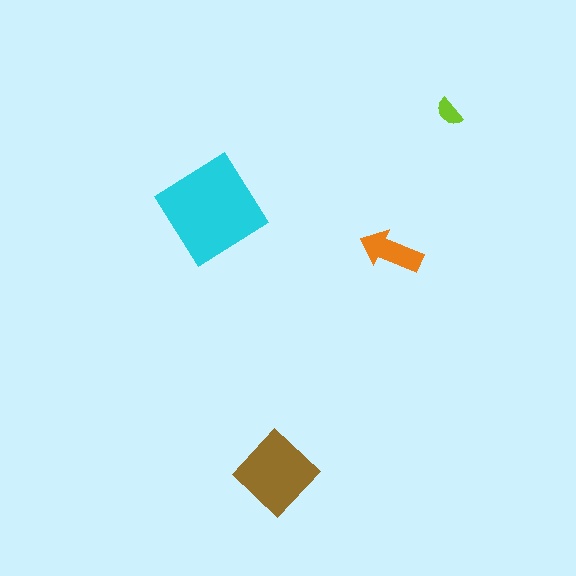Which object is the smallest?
The lime semicircle.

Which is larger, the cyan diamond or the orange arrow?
The cyan diamond.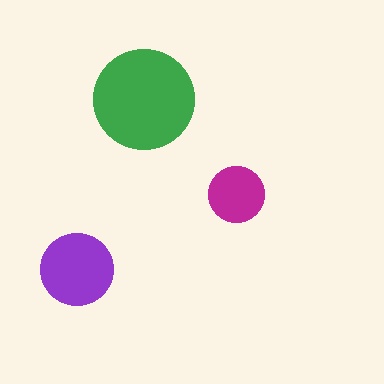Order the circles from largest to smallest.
the green one, the purple one, the magenta one.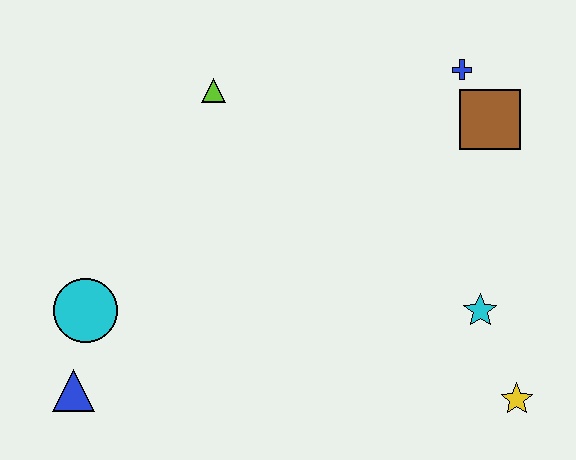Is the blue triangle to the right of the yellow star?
No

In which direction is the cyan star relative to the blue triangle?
The cyan star is to the right of the blue triangle.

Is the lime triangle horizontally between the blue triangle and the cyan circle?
No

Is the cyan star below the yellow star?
No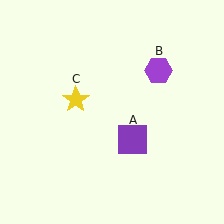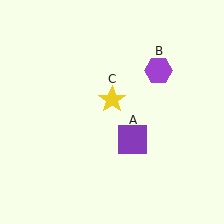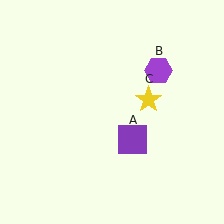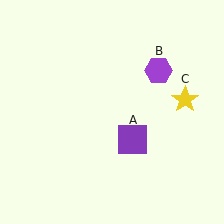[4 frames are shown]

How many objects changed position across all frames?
1 object changed position: yellow star (object C).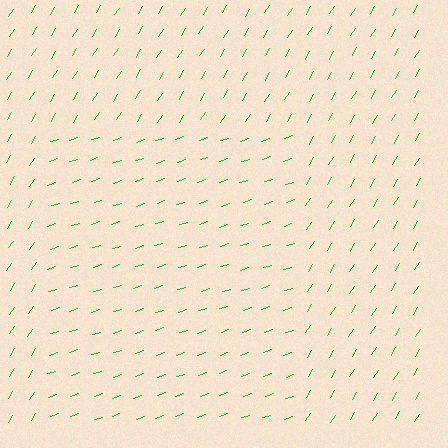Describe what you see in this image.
The image is filled with small green line segments. A rectangle region in the image has lines oriented differently from the surrounding lines, creating a visible texture boundary.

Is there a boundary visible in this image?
Yes, there is a texture boundary formed by a change in line orientation.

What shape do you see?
I see a rectangle.